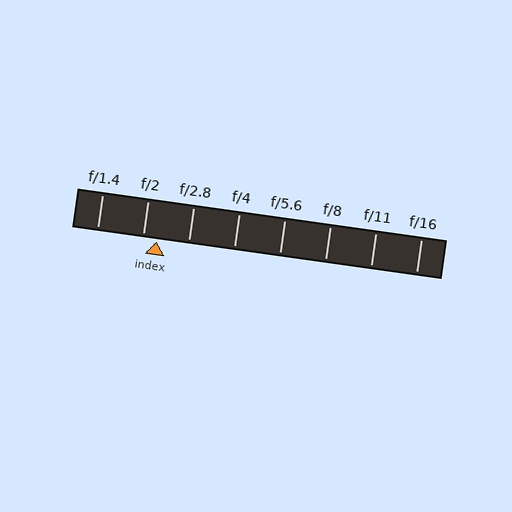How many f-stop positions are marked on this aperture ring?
There are 8 f-stop positions marked.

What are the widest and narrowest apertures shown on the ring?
The widest aperture shown is f/1.4 and the narrowest is f/16.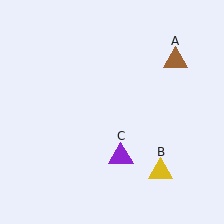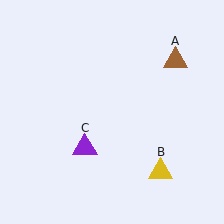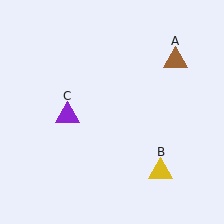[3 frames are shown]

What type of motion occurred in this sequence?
The purple triangle (object C) rotated clockwise around the center of the scene.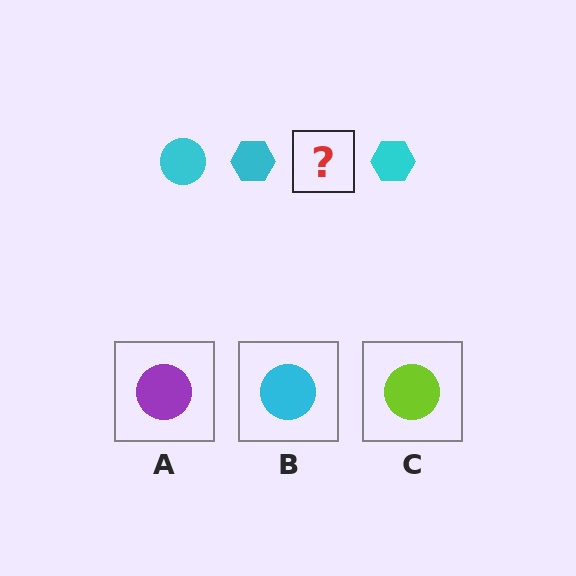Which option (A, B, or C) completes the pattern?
B.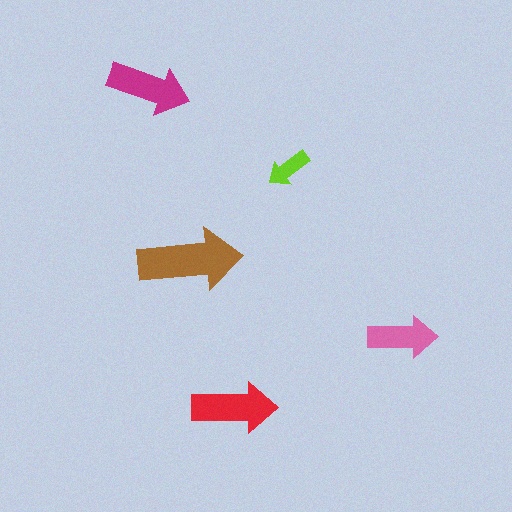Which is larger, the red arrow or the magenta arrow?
The red one.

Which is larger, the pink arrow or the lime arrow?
The pink one.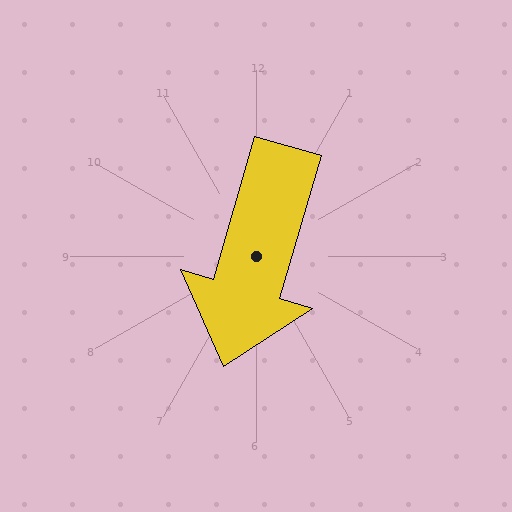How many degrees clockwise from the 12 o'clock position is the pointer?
Approximately 196 degrees.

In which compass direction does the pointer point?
South.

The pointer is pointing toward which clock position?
Roughly 7 o'clock.